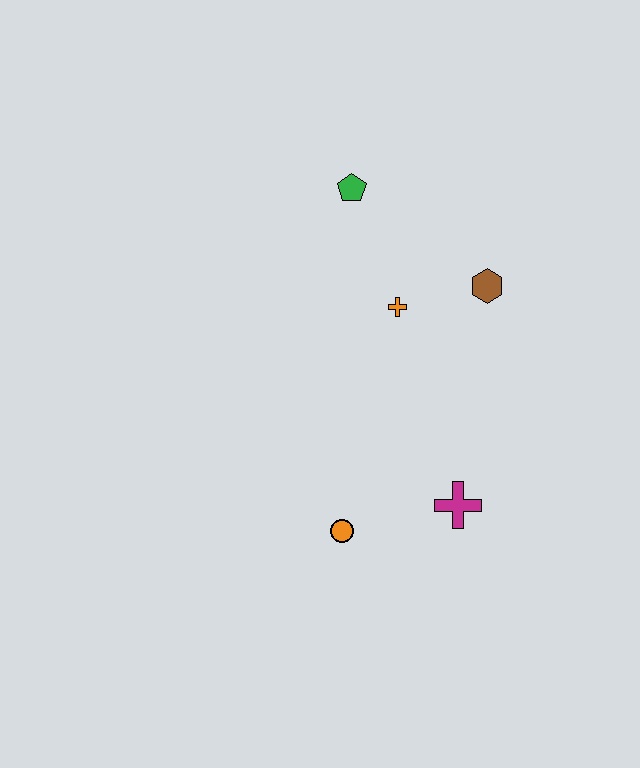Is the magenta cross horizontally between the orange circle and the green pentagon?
No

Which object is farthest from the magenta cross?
The green pentagon is farthest from the magenta cross.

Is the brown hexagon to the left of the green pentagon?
No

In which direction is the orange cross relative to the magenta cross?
The orange cross is above the magenta cross.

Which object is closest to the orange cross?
The brown hexagon is closest to the orange cross.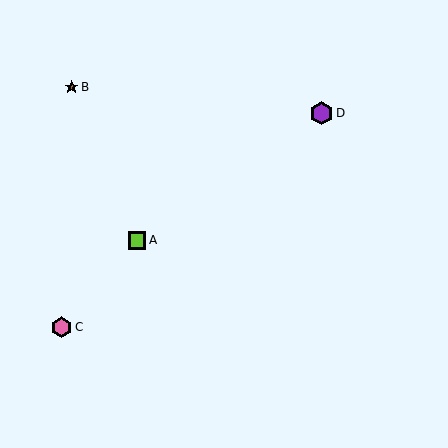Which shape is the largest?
The purple hexagon (labeled D) is the largest.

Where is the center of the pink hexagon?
The center of the pink hexagon is at (62, 327).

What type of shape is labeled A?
Shape A is a lime square.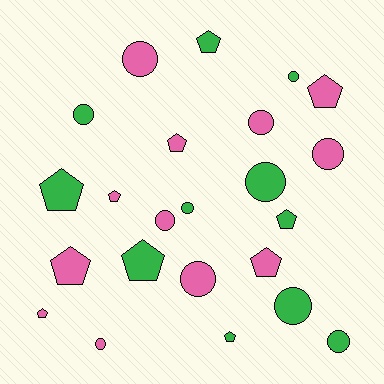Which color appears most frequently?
Pink, with 12 objects.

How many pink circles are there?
There are 6 pink circles.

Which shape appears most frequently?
Circle, with 12 objects.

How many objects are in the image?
There are 23 objects.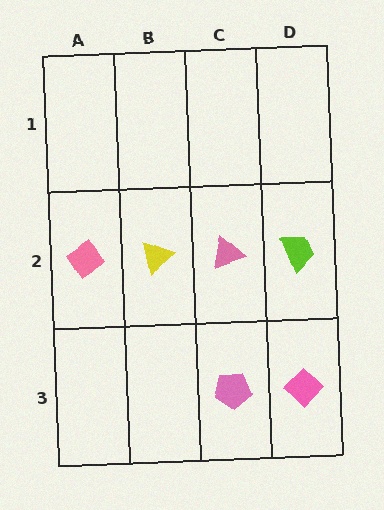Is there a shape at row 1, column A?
No, that cell is empty.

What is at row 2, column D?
A lime trapezoid.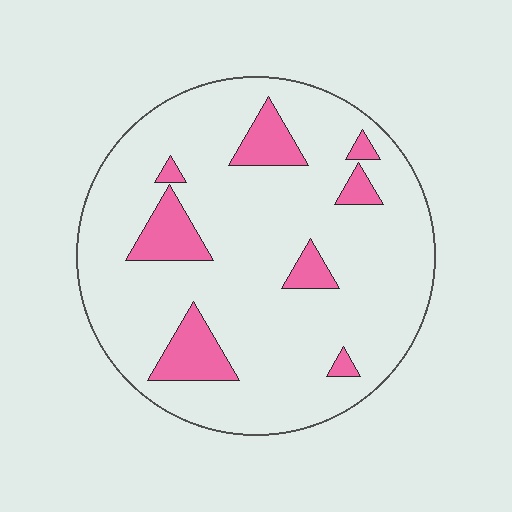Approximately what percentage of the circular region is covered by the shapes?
Approximately 15%.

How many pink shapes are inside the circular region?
8.